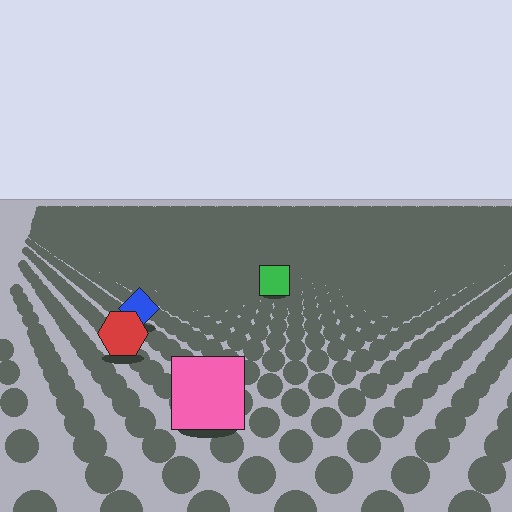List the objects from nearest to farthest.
From nearest to farthest: the pink square, the red hexagon, the blue diamond, the green square.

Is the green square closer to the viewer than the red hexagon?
No. The red hexagon is closer — you can tell from the texture gradient: the ground texture is coarser near it.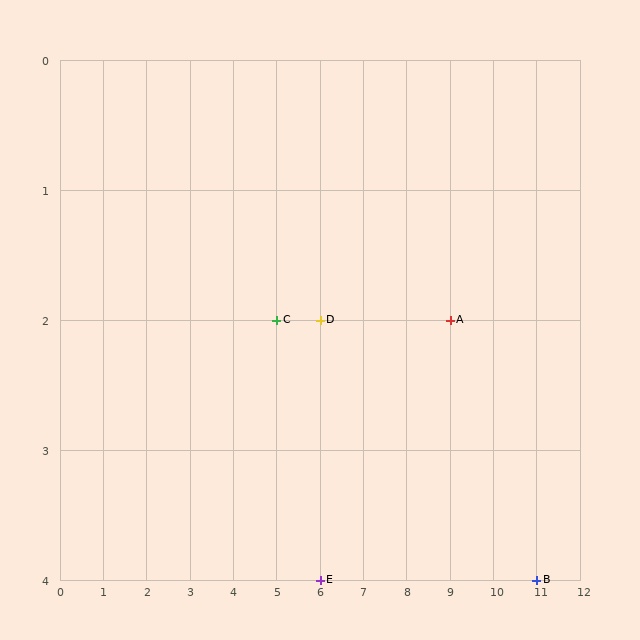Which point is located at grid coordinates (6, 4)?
Point E is at (6, 4).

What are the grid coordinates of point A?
Point A is at grid coordinates (9, 2).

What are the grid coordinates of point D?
Point D is at grid coordinates (6, 2).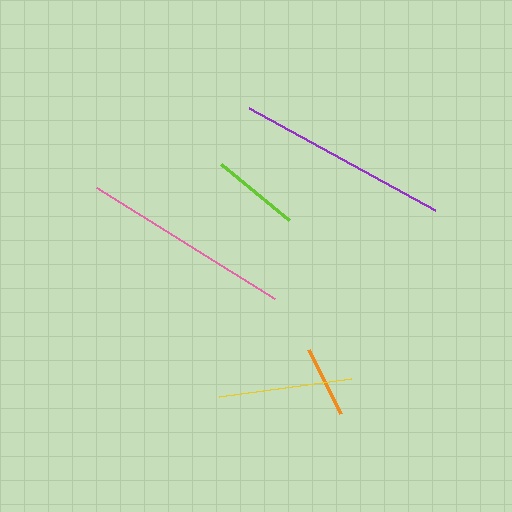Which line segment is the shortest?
The orange line is the shortest at approximately 72 pixels.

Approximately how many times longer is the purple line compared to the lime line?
The purple line is approximately 2.4 times the length of the lime line.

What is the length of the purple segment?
The purple segment is approximately 212 pixels long.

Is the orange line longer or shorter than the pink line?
The pink line is longer than the orange line.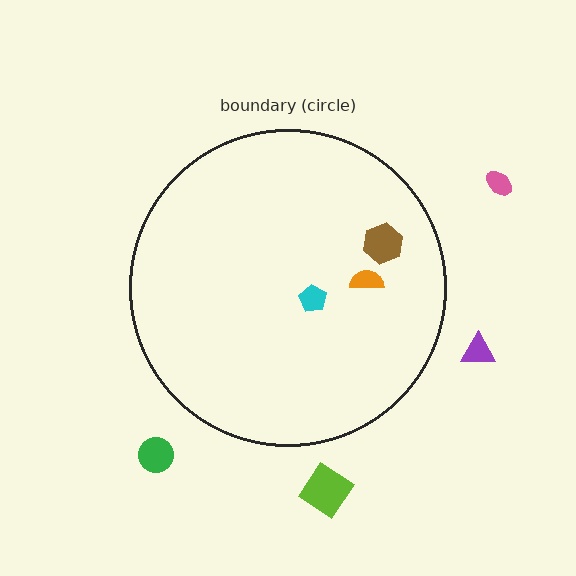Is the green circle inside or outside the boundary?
Outside.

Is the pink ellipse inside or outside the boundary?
Outside.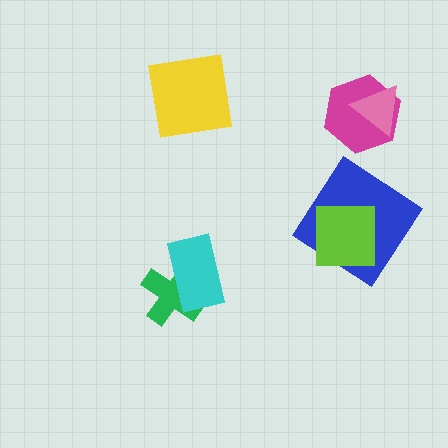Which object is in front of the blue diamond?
The lime square is in front of the blue diamond.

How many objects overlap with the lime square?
1 object overlaps with the lime square.